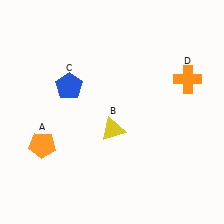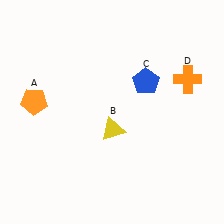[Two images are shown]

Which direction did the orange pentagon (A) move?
The orange pentagon (A) moved up.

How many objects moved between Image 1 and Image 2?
2 objects moved between the two images.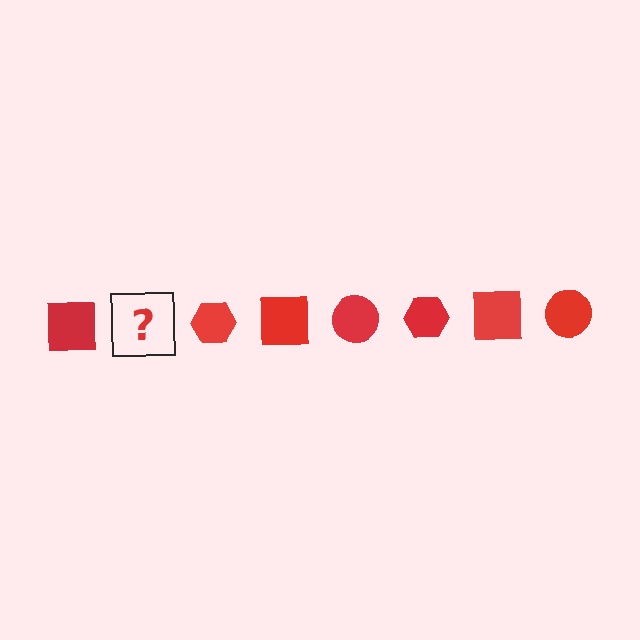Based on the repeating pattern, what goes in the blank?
The blank should be a red circle.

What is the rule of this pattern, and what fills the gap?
The rule is that the pattern cycles through square, circle, hexagon shapes in red. The gap should be filled with a red circle.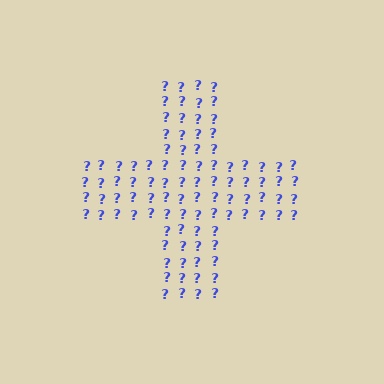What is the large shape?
The large shape is a cross.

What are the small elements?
The small elements are question marks.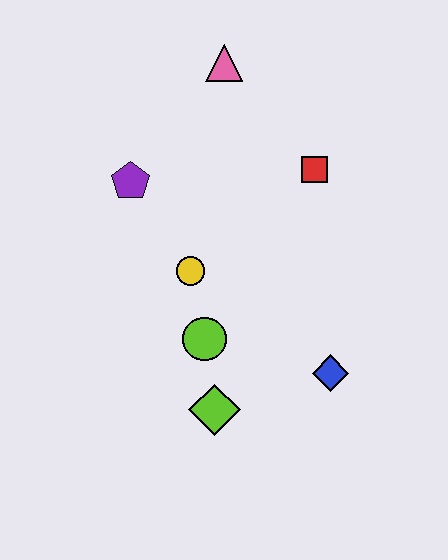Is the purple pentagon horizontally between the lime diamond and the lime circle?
No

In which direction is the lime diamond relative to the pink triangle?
The lime diamond is below the pink triangle.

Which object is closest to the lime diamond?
The lime circle is closest to the lime diamond.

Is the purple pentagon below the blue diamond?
No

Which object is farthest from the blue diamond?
The pink triangle is farthest from the blue diamond.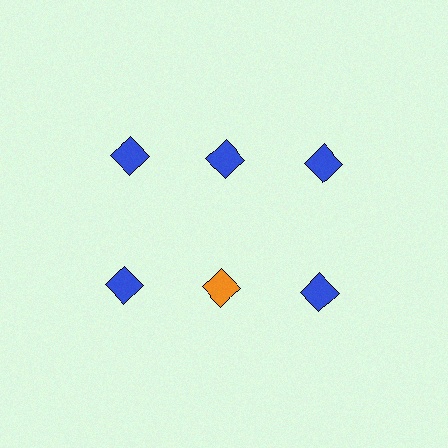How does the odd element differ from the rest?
It has a different color: orange instead of blue.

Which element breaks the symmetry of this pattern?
The orange diamond in the second row, second from left column breaks the symmetry. All other shapes are blue diamonds.